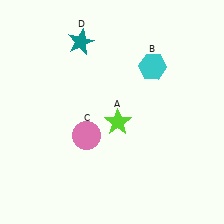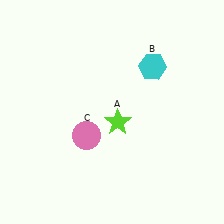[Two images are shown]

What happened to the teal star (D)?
The teal star (D) was removed in Image 2. It was in the top-left area of Image 1.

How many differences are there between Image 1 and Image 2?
There is 1 difference between the two images.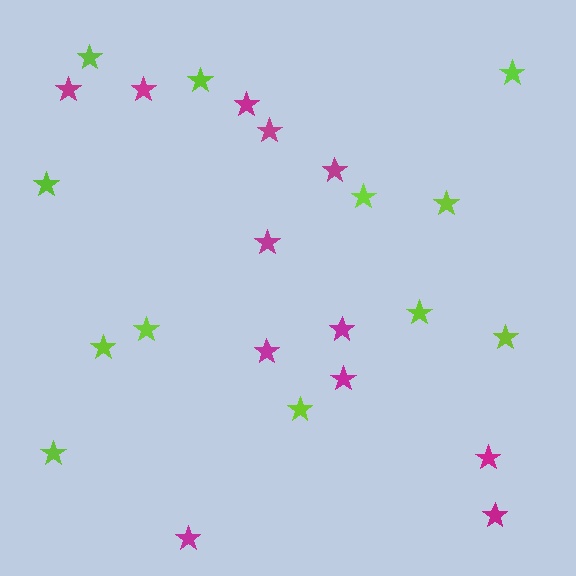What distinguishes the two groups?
There are 2 groups: one group of lime stars (12) and one group of magenta stars (12).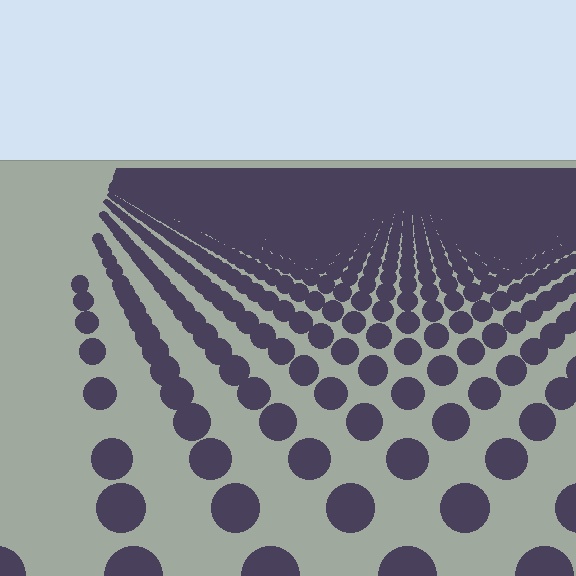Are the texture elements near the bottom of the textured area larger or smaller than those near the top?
Larger. Near the bottom, elements are closer to the viewer and appear at a bigger on-screen size.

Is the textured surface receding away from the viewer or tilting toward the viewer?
The surface is receding away from the viewer. Texture elements get smaller and denser toward the top.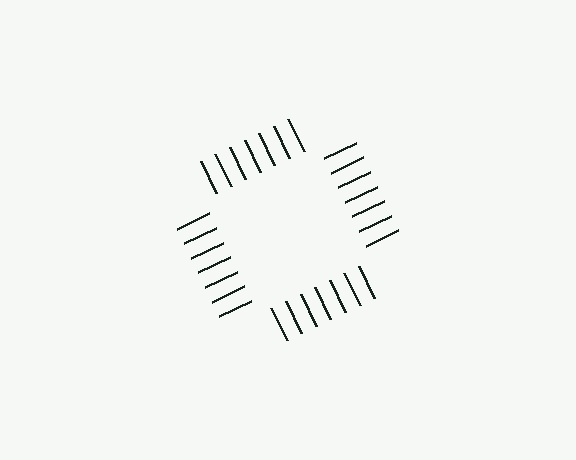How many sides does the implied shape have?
4 sides — the line-ends trace a square.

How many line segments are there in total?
28 — 7 along each of the 4 edges.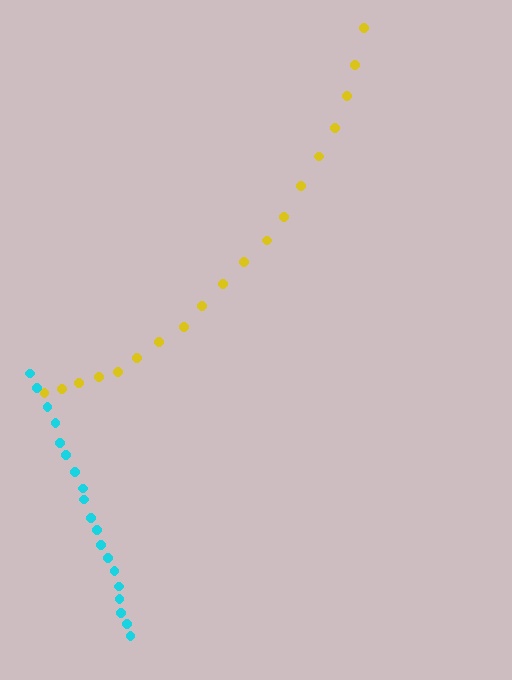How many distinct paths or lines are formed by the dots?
There are 2 distinct paths.